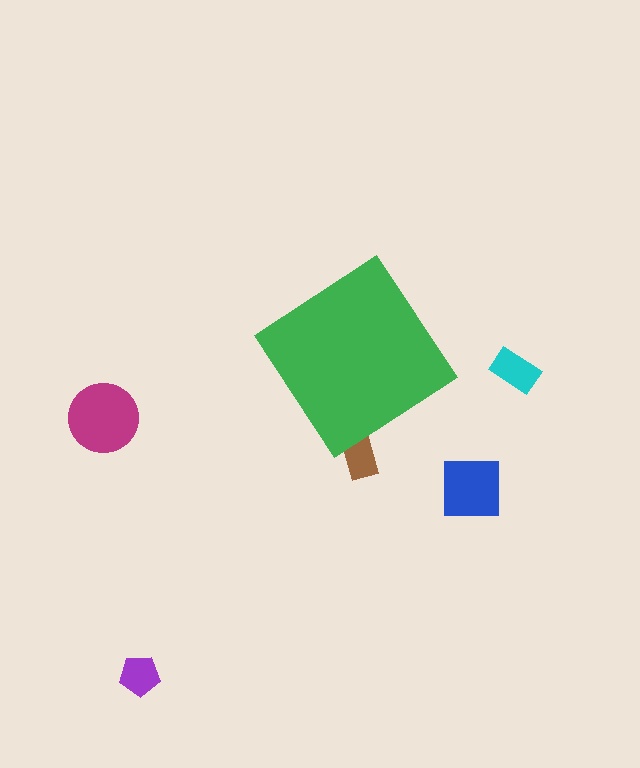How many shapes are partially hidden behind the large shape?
1 shape is partially hidden.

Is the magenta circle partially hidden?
No, the magenta circle is fully visible.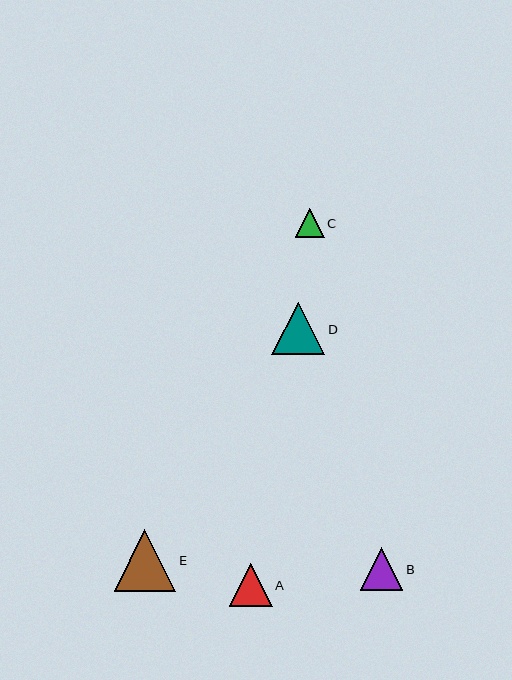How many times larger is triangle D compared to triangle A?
Triangle D is approximately 1.2 times the size of triangle A.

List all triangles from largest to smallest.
From largest to smallest: E, D, A, B, C.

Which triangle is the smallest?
Triangle C is the smallest with a size of approximately 29 pixels.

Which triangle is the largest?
Triangle E is the largest with a size of approximately 62 pixels.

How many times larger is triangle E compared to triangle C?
Triangle E is approximately 2.1 times the size of triangle C.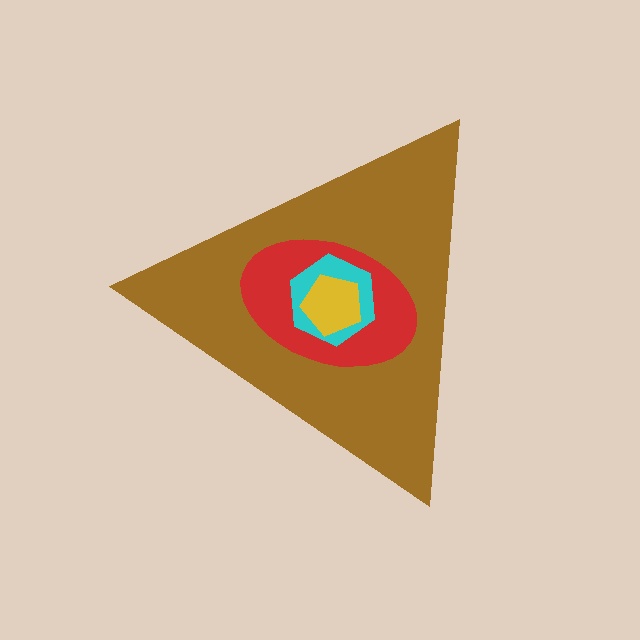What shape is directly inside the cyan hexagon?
The yellow pentagon.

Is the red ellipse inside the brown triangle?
Yes.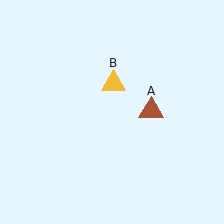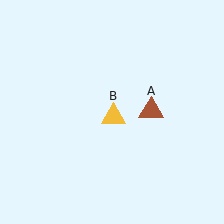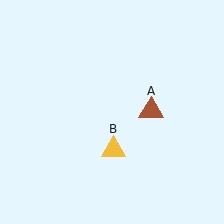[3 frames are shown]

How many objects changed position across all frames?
1 object changed position: yellow triangle (object B).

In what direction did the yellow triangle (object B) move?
The yellow triangle (object B) moved down.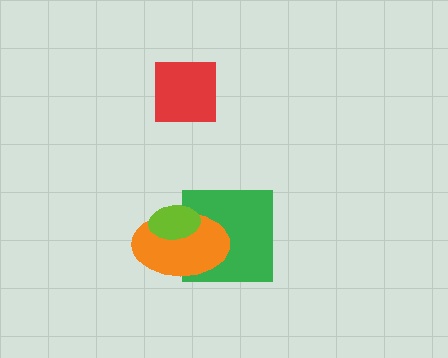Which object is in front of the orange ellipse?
The lime ellipse is in front of the orange ellipse.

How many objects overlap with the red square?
0 objects overlap with the red square.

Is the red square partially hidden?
No, no other shape covers it.